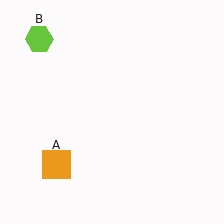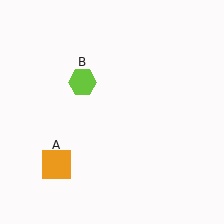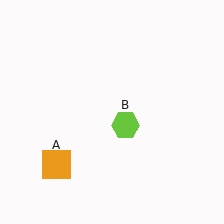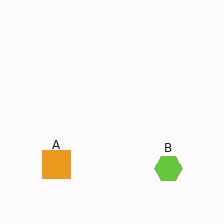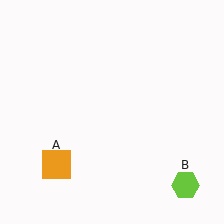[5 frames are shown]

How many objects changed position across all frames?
1 object changed position: lime hexagon (object B).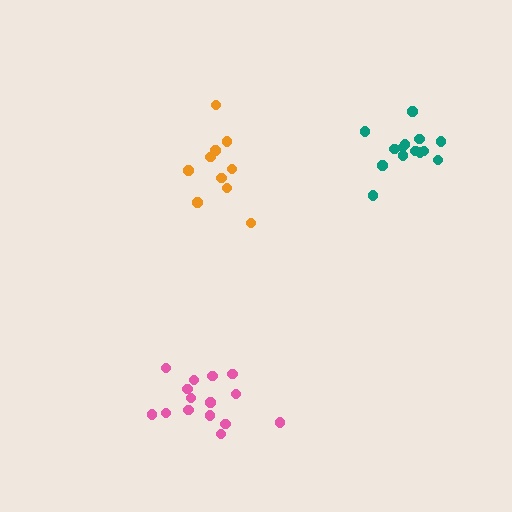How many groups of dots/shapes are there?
There are 3 groups.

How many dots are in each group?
Group 1: 10 dots, Group 2: 15 dots, Group 3: 15 dots (40 total).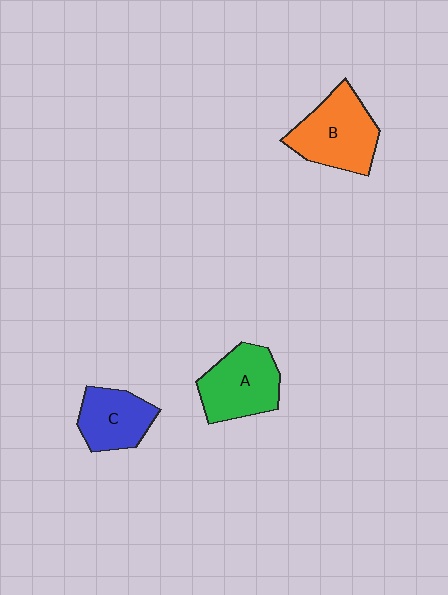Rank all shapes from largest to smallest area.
From largest to smallest: B (orange), A (green), C (blue).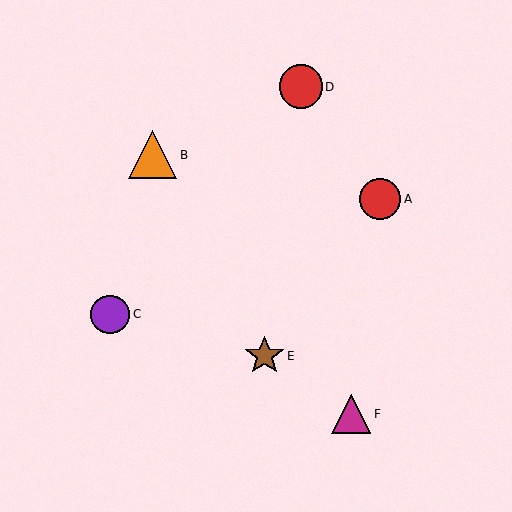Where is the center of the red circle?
The center of the red circle is at (380, 199).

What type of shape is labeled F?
Shape F is a magenta triangle.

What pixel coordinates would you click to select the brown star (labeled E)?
Click at (265, 356) to select the brown star E.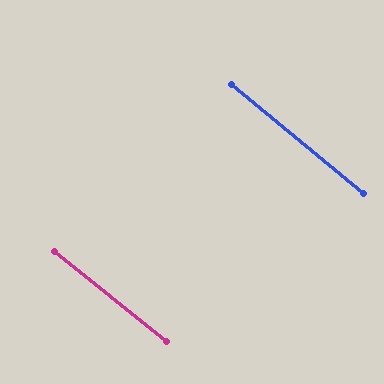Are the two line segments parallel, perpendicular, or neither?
Parallel — their directions differ by only 0.6°.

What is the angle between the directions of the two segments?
Approximately 1 degree.